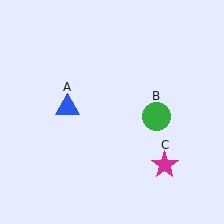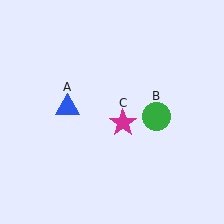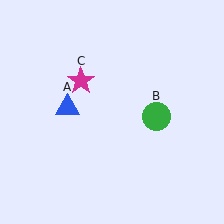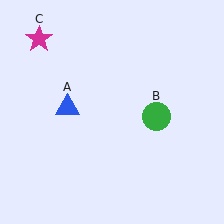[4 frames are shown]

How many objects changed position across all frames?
1 object changed position: magenta star (object C).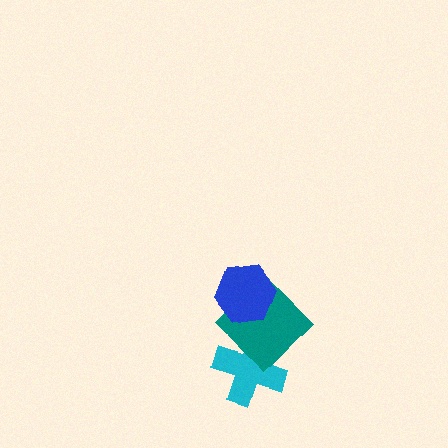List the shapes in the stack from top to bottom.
From top to bottom: the blue hexagon, the teal diamond, the cyan cross.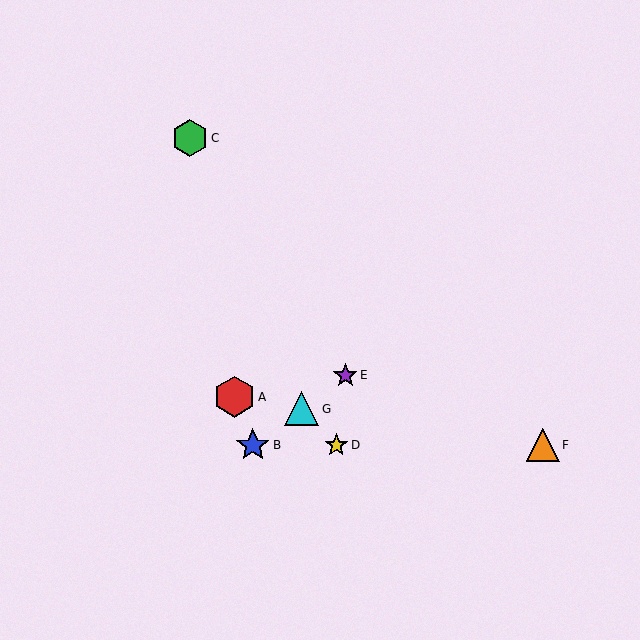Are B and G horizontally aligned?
No, B is at y≈445 and G is at y≈409.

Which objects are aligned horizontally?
Objects B, D, F are aligned horizontally.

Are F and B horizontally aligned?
Yes, both are at y≈445.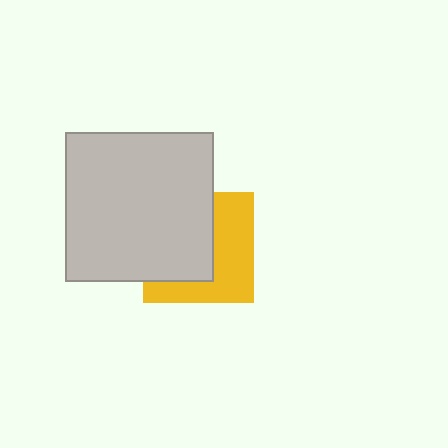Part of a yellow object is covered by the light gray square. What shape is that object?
It is a square.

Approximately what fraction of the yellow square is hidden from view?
Roughly 51% of the yellow square is hidden behind the light gray square.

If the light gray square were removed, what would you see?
You would see the complete yellow square.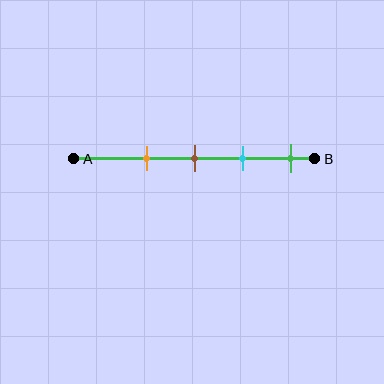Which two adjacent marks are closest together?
The brown and cyan marks are the closest adjacent pair.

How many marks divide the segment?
There are 4 marks dividing the segment.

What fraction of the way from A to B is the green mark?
The green mark is approximately 90% (0.9) of the way from A to B.